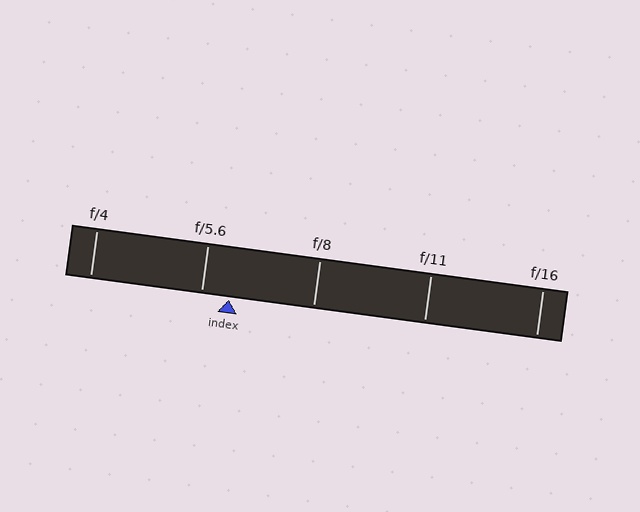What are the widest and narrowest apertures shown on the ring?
The widest aperture shown is f/4 and the narrowest is f/16.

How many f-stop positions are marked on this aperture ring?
There are 5 f-stop positions marked.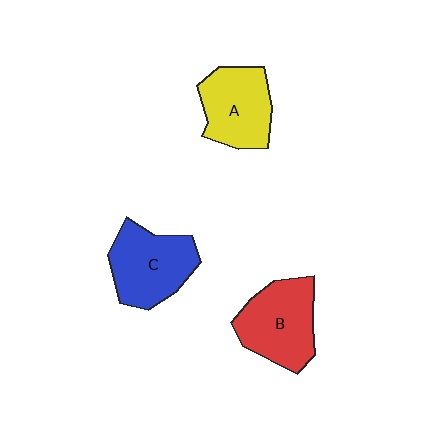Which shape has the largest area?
Shape B (red).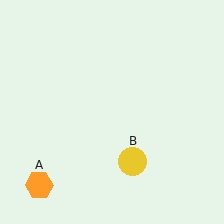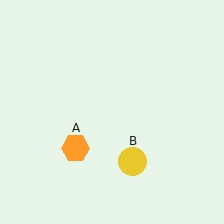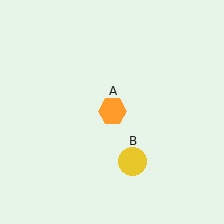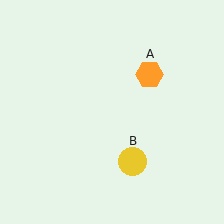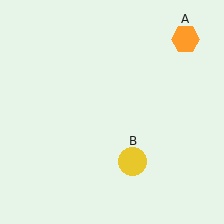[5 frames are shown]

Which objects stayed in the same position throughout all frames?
Yellow circle (object B) remained stationary.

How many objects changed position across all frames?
1 object changed position: orange hexagon (object A).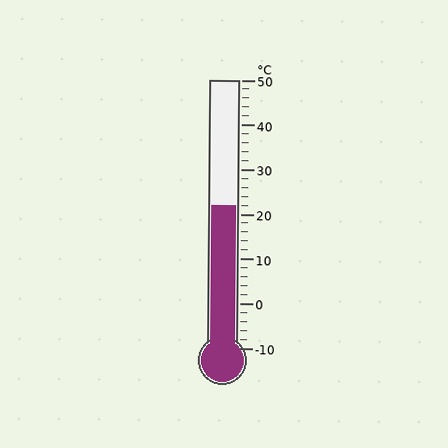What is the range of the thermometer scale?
The thermometer scale ranges from -10°C to 50°C.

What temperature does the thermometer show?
The thermometer shows approximately 22°C.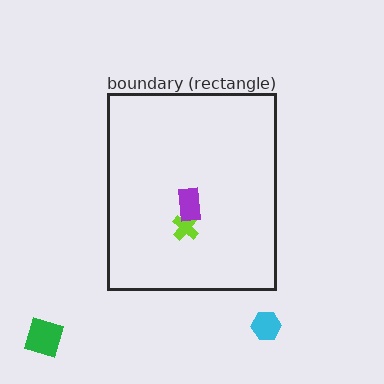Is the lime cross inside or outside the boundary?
Inside.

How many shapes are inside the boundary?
2 inside, 2 outside.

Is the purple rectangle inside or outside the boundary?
Inside.